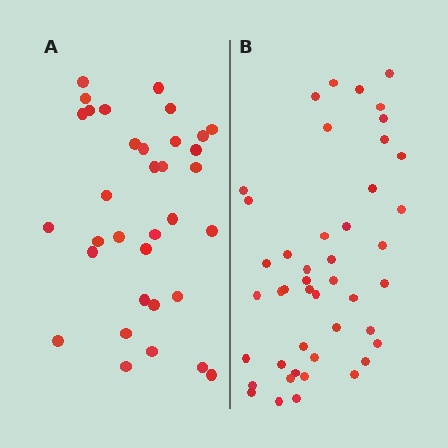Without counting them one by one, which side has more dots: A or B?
Region B (the right region) has more dots.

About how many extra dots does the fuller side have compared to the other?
Region B has roughly 12 or so more dots than region A.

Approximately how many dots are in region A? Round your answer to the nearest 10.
About 30 dots. (The exact count is 34, which rounds to 30.)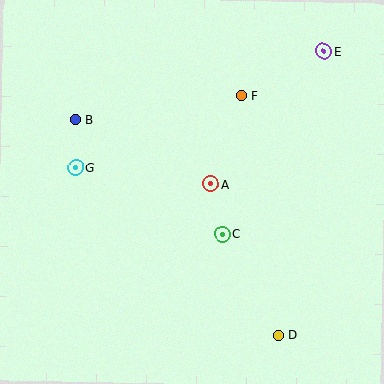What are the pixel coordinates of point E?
Point E is at (324, 51).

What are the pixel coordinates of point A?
Point A is at (211, 184).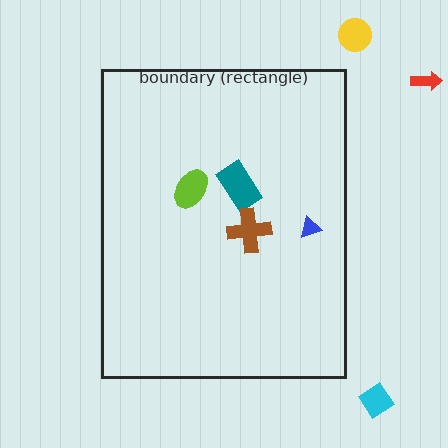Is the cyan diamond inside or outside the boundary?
Outside.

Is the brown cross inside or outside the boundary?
Inside.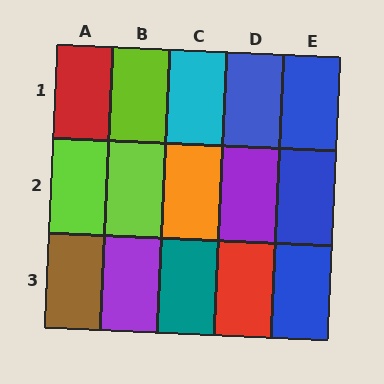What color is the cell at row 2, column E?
Blue.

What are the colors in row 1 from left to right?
Red, lime, cyan, blue, blue.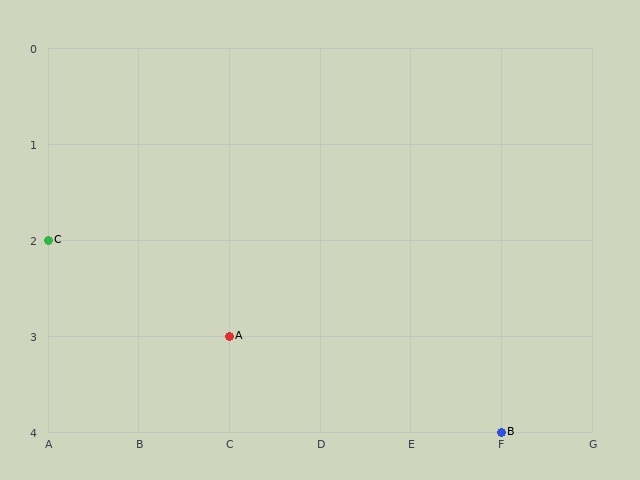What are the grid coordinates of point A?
Point A is at grid coordinates (C, 3).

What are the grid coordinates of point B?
Point B is at grid coordinates (F, 4).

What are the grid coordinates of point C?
Point C is at grid coordinates (A, 2).